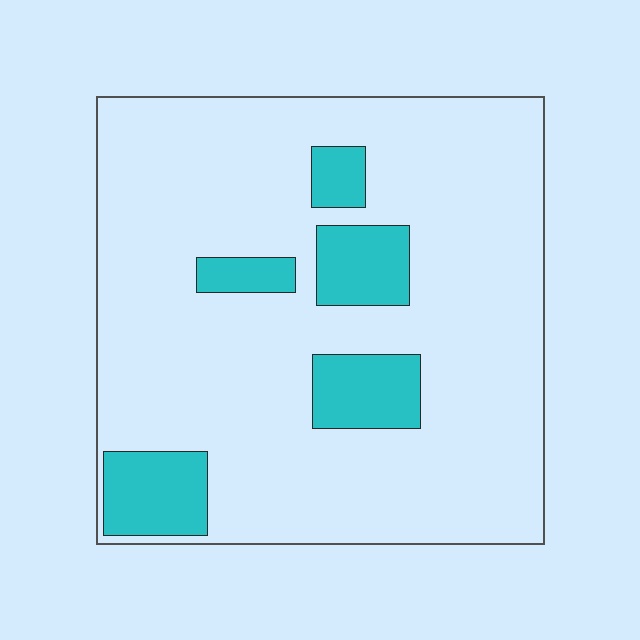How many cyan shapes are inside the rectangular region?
5.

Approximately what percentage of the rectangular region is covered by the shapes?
Approximately 15%.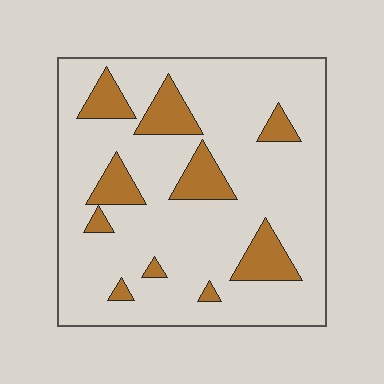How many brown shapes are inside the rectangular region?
10.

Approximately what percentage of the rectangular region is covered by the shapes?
Approximately 15%.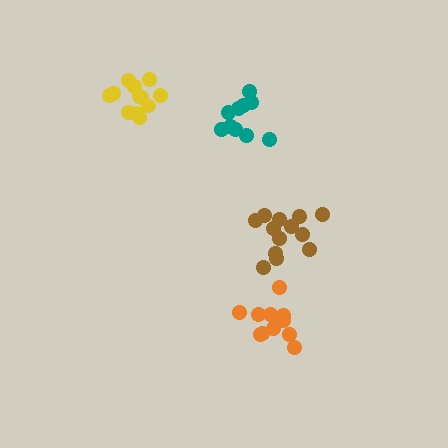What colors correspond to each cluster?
The clusters are colored: yellow, brown, orange, teal.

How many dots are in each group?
Group 1: 12 dots, Group 2: 13 dots, Group 3: 12 dots, Group 4: 10 dots (47 total).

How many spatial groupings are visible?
There are 4 spatial groupings.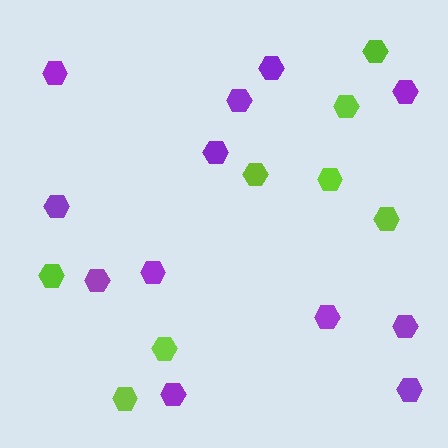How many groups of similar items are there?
There are 2 groups: one group of purple hexagons (12) and one group of lime hexagons (8).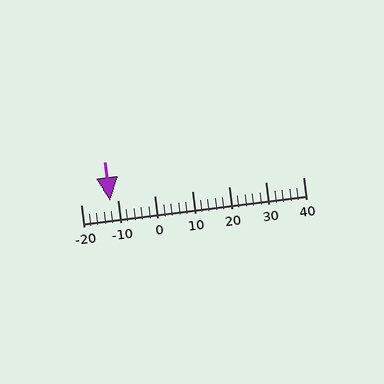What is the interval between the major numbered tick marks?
The major tick marks are spaced 10 units apart.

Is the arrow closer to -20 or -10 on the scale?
The arrow is closer to -10.